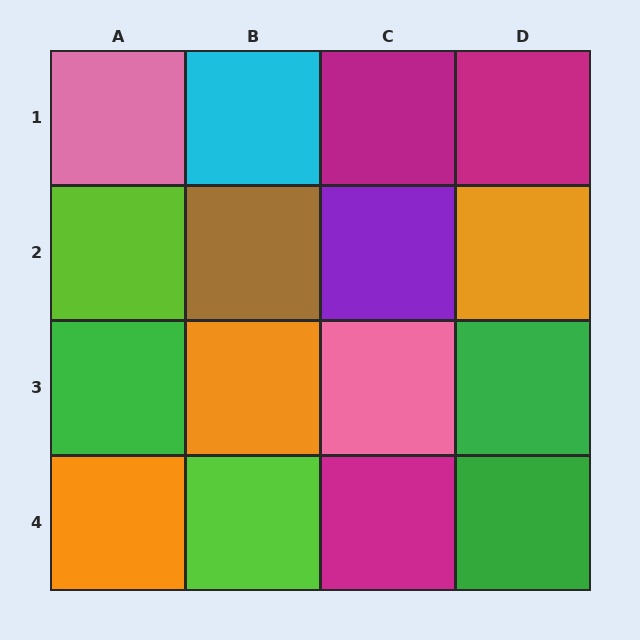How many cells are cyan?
1 cell is cyan.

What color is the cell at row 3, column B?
Orange.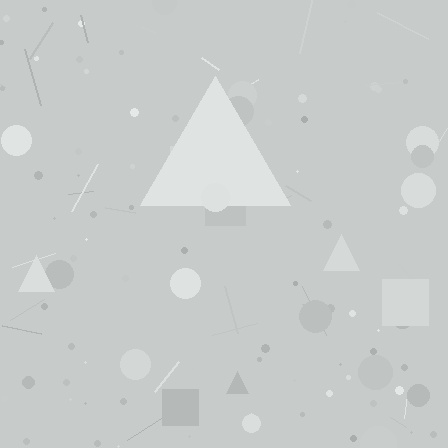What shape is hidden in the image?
A triangle is hidden in the image.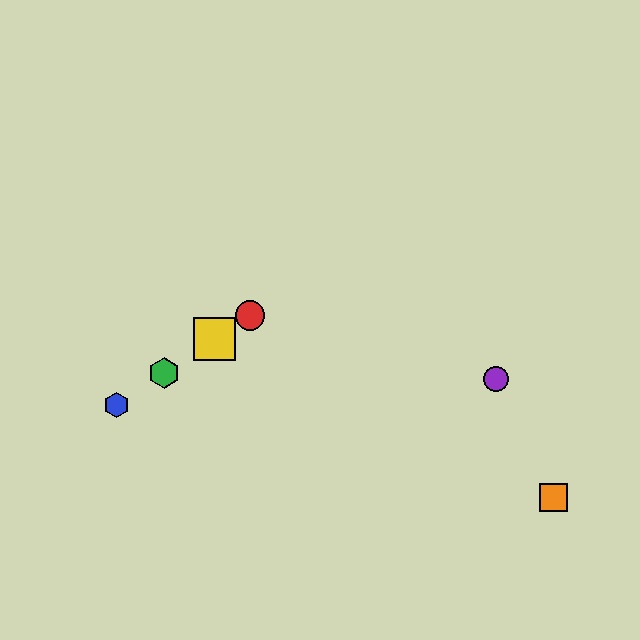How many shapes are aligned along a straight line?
4 shapes (the red circle, the blue hexagon, the green hexagon, the yellow square) are aligned along a straight line.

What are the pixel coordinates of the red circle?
The red circle is at (250, 316).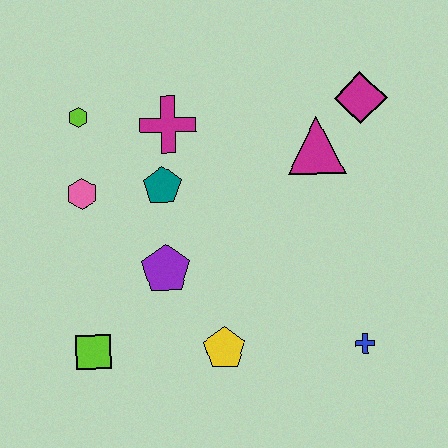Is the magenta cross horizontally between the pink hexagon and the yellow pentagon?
Yes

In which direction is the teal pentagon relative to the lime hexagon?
The teal pentagon is to the right of the lime hexagon.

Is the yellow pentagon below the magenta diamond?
Yes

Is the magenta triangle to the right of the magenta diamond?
No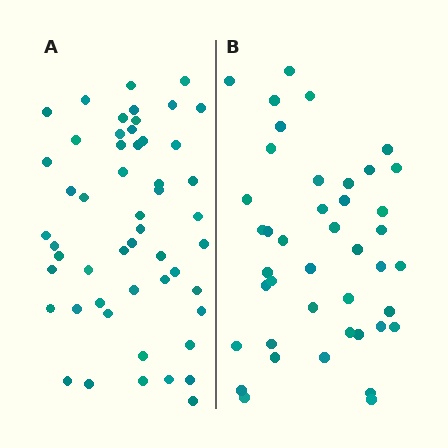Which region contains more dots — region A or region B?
Region A (the left region) has more dots.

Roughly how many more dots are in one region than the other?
Region A has roughly 10 or so more dots than region B.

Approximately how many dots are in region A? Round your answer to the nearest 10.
About 50 dots. (The exact count is 52, which rounds to 50.)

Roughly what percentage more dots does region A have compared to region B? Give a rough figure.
About 25% more.